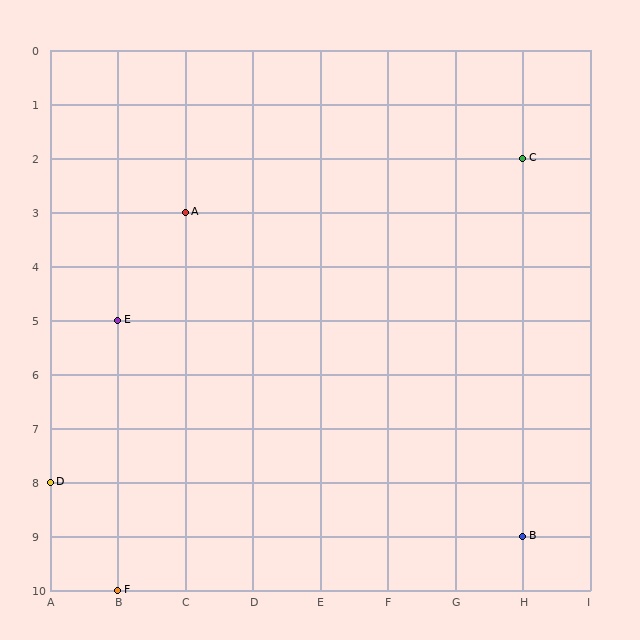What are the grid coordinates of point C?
Point C is at grid coordinates (H, 2).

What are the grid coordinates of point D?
Point D is at grid coordinates (A, 8).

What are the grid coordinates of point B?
Point B is at grid coordinates (H, 9).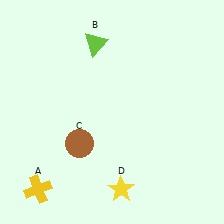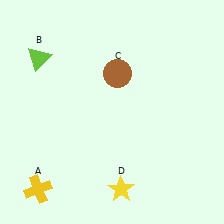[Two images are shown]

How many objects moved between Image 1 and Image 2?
2 objects moved between the two images.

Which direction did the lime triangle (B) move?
The lime triangle (B) moved left.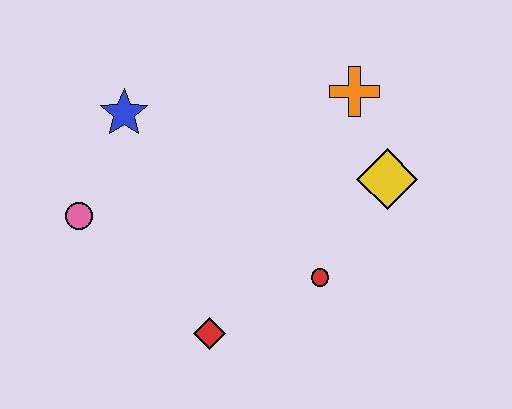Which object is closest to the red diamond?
The red circle is closest to the red diamond.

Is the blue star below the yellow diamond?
No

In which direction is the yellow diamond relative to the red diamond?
The yellow diamond is to the right of the red diamond.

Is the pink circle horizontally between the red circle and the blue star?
No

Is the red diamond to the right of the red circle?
No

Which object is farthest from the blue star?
The yellow diamond is farthest from the blue star.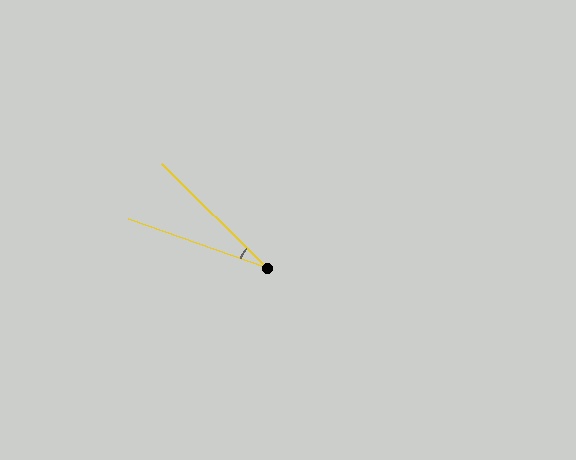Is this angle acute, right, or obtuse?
It is acute.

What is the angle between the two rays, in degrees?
Approximately 25 degrees.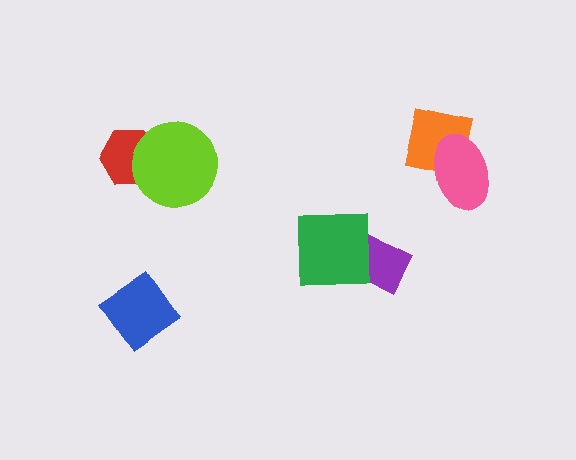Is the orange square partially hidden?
Yes, it is partially covered by another shape.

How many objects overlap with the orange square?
1 object overlaps with the orange square.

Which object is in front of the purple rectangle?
The green square is in front of the purple rectangle.